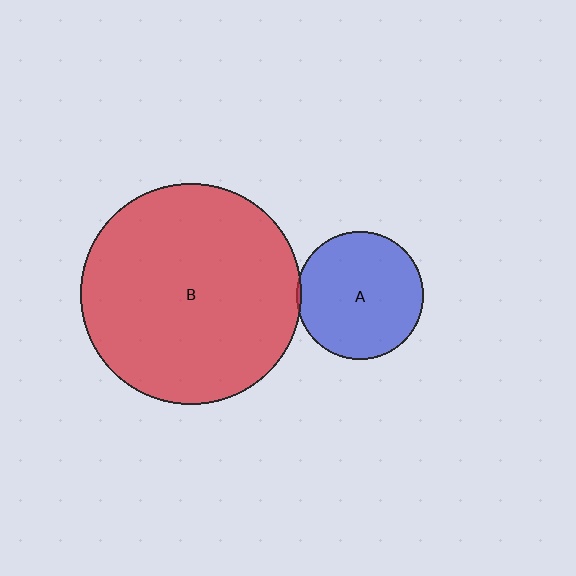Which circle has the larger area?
Circle B (red).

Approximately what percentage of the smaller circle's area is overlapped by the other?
Approximately 5%.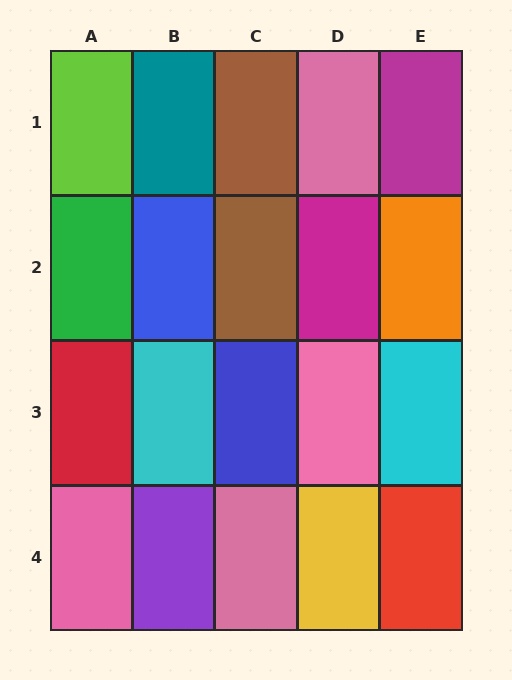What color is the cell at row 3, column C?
Blue.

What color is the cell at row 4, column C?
Pink.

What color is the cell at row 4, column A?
Pink.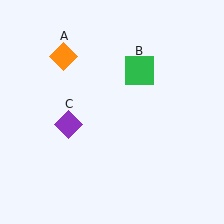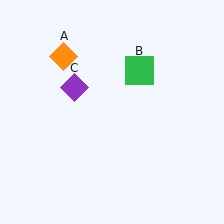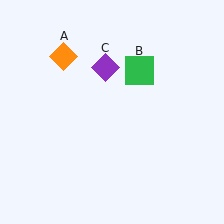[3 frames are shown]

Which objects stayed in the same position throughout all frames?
Orange diamond (object A) and green square (object B) remained stationary.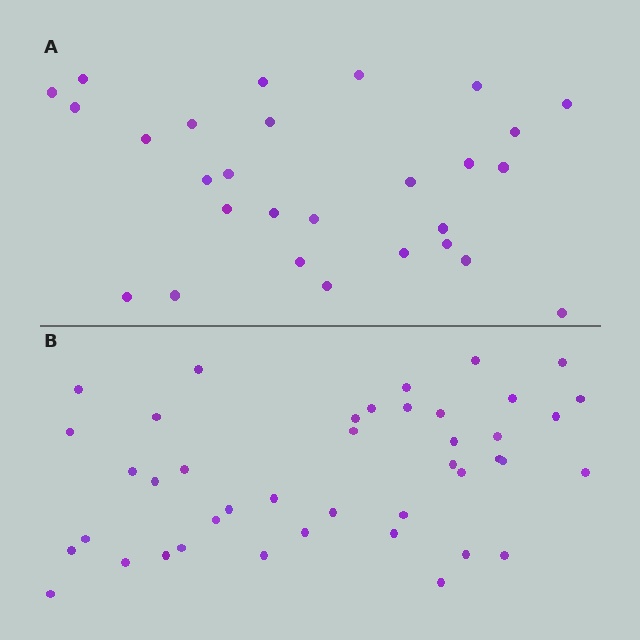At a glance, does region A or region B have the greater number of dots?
Region B (the bottom region) has more dots.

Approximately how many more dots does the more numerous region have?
Region B has approximately 15 more dots than region A.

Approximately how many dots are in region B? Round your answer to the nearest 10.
About 40 dots. (The exact count is 42, which rounds to 40.)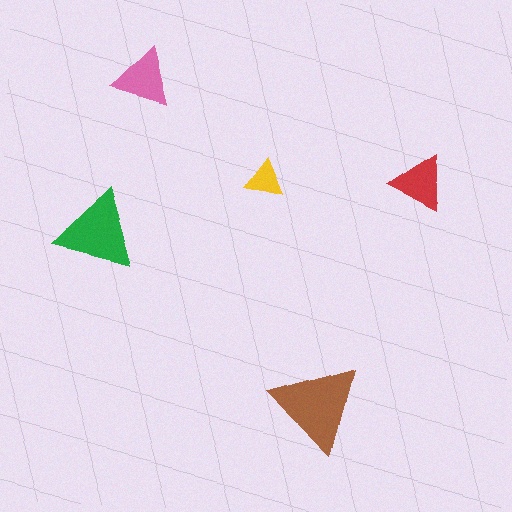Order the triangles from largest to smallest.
the brown one, the green one, the pink one, the red one, the yellow one.